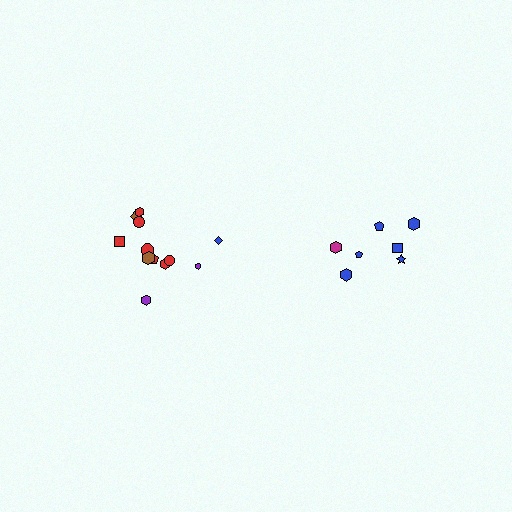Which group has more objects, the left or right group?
The left group.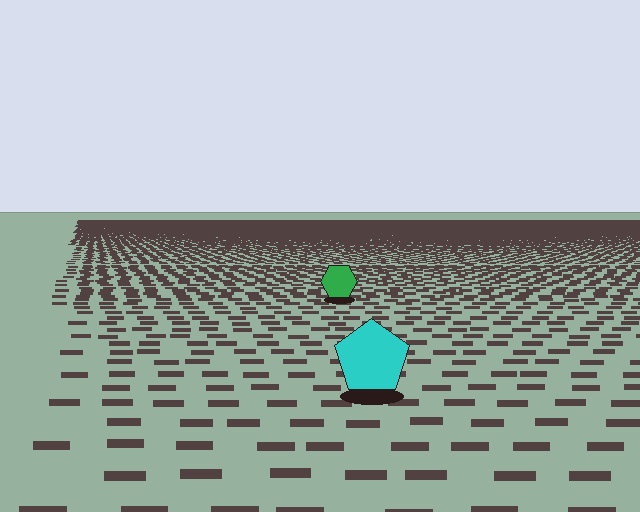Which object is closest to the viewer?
The cyan pentagon is closest. The texture marks near it are larger and more spread out.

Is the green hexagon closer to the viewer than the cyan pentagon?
No. The cyan pentagon is closer — you can tell from the texture gradient: the ground texture is coarser near it.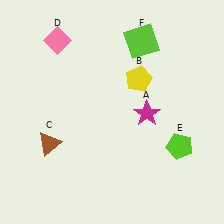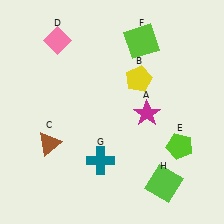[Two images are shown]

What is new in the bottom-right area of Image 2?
A lime square (H) was added in the bottom-right area of Image 2.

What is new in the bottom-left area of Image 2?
A teal cross (G) was added in the bottom-left area of Image 2.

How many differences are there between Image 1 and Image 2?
There are 2 differences between the two images.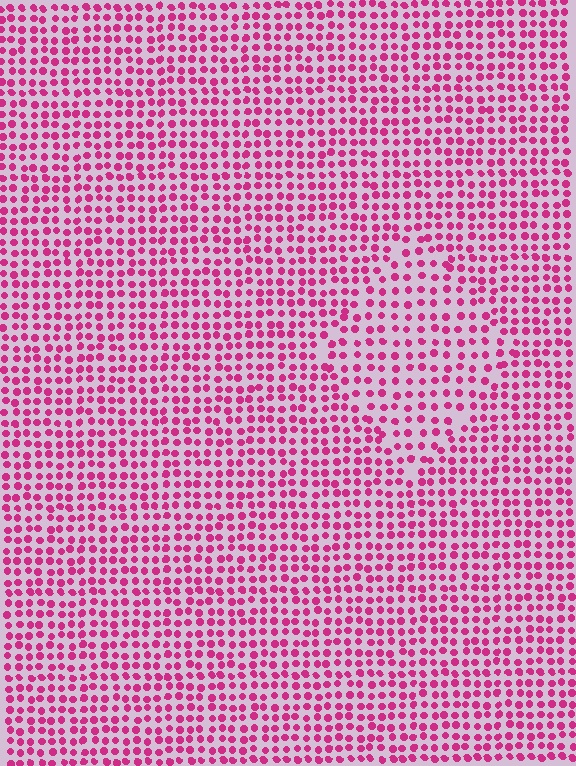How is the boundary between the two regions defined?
The boundary is defined by a change in element density (approximately 1.5x ratio). All elements are the same color, size, and shape.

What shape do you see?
I see a diamond.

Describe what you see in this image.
The image contains small magenta elements arranged at two different densities. A diamond-shaped region is visible where the elements are less densely packed than the surrounding area.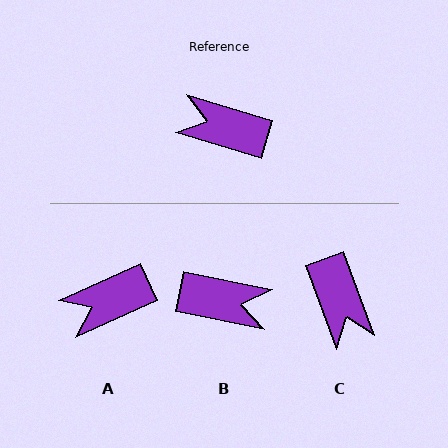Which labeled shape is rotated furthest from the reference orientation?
B, about 175 degrees away.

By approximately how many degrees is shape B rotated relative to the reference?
Approximately 175 degrees clockwise.